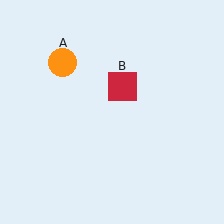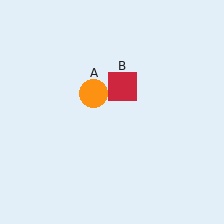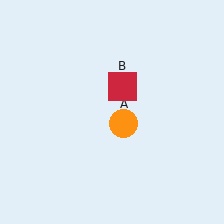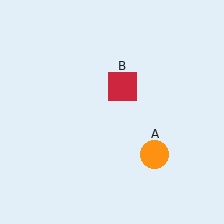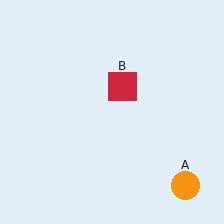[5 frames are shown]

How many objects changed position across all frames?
1 object changed position: orange circle (object A).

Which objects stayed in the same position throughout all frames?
Red square (object B) remained stationary.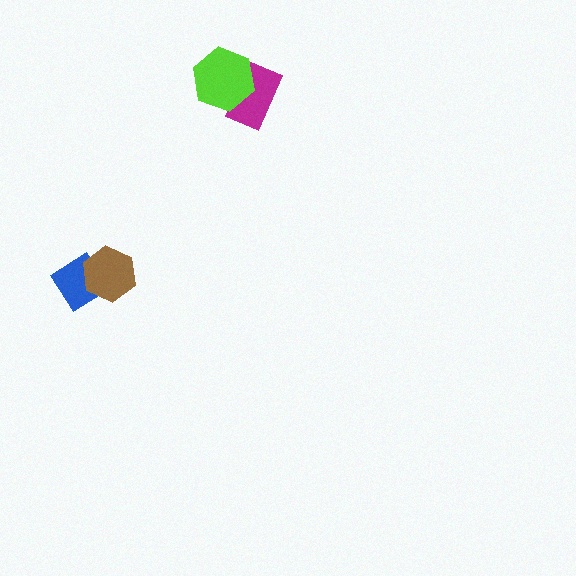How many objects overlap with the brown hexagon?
1 object overlaps with the brown hexagon.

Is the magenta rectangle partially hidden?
Yes, it is partially covered by another shape.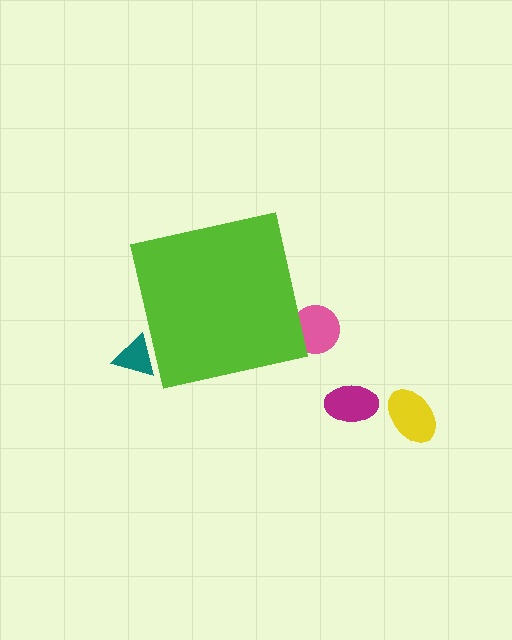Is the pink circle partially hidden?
Yes, the pink circle is partially hidden behind the lime square.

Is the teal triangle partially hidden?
Yes, the teal triangle is partially hidden behind the lime square.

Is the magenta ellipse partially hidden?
No, the magenta ellipse is fully visible.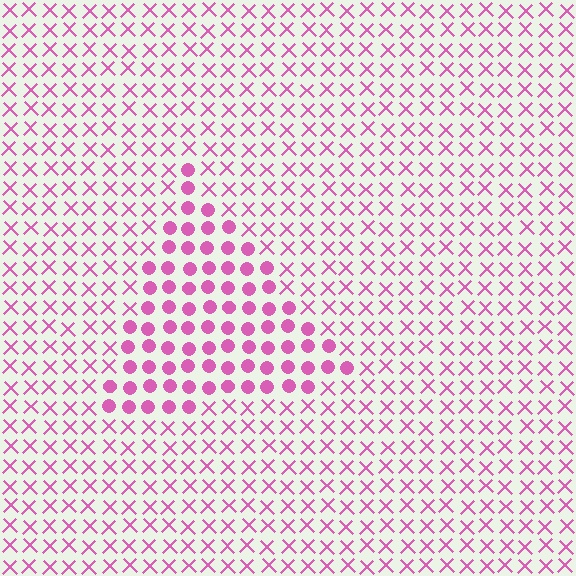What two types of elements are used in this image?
The image uses circles inside the triangle region and X marks outside it.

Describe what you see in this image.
The image is filled with small pink elements arranged in a uniform grid. A triangle-shaped region contains circles, while the surrounding area contains X marks. The boundary is defined purely by the change in element shape.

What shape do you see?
I see a triangle.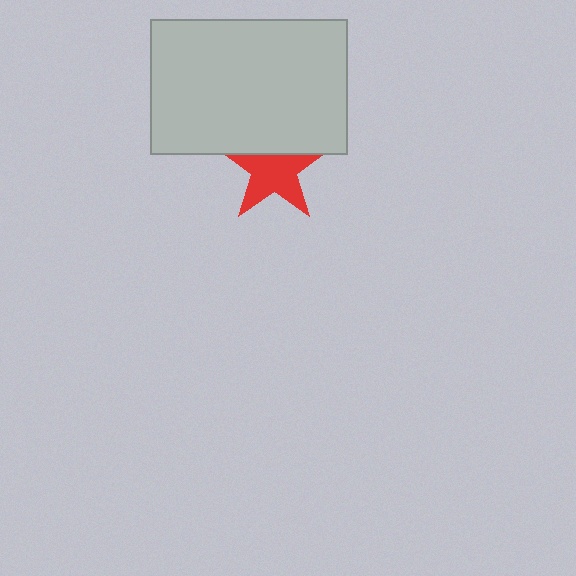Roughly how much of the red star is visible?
Most of it is visible (roughly 66%).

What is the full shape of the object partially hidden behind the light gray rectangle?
The partially hidden object is a red star.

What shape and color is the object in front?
The object in front is a light gray rectangle.